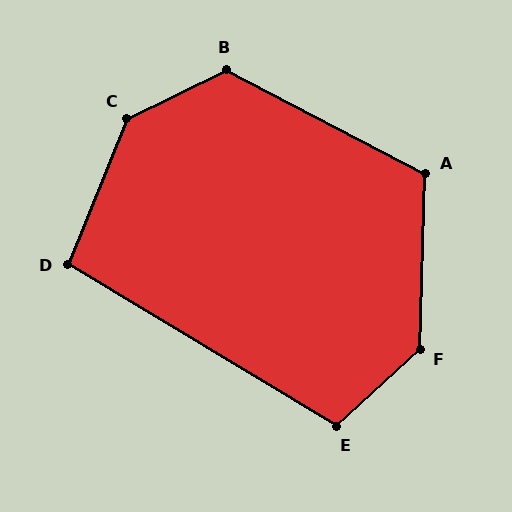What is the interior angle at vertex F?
Approximately 135 degrees (obtuse).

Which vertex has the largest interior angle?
C, at approximately 138 degrees.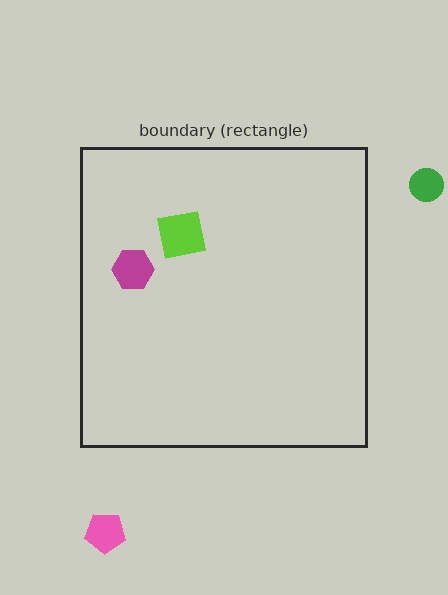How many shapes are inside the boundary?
2 inside, 2 outside.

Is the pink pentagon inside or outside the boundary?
Outside.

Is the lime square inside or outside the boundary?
Inside.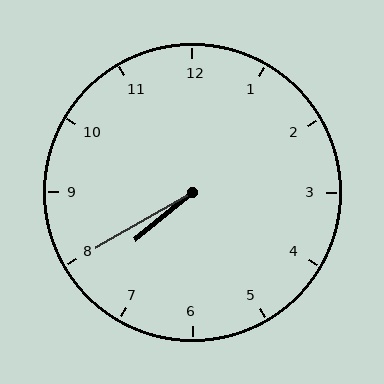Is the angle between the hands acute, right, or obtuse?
It is acute.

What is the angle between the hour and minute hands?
Approximately 10 degrees.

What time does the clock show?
7:40.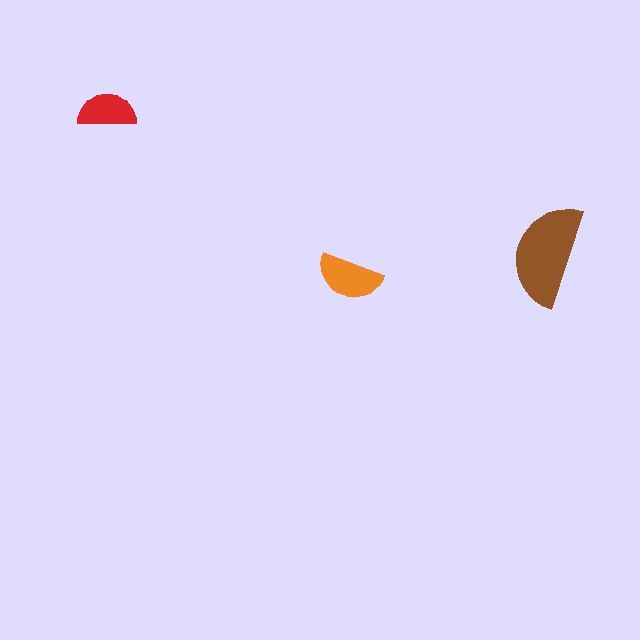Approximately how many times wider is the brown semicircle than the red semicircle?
About 1.5 times wider.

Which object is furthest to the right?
The brown semicircle is rightmost.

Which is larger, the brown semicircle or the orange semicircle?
The brown one.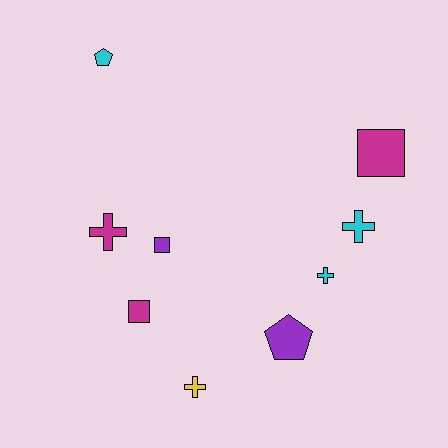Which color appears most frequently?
Cyan, with 3 objects.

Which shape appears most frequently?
Cross, with 4 objects.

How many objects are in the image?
There are 9 objects.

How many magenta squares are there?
There are 2 magenta squares.